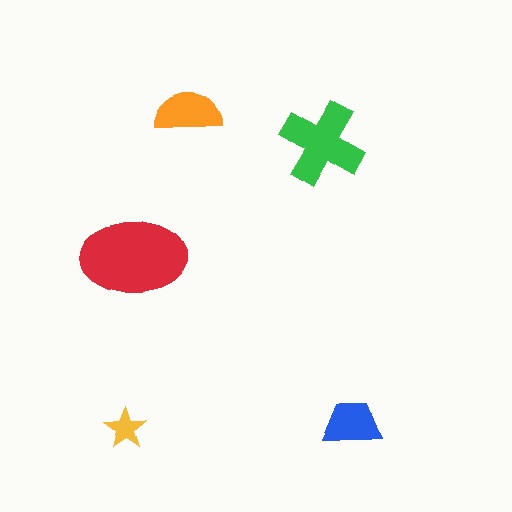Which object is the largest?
The red ellipse.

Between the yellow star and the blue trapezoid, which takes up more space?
The blue trapezoid.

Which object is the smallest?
The yellow star.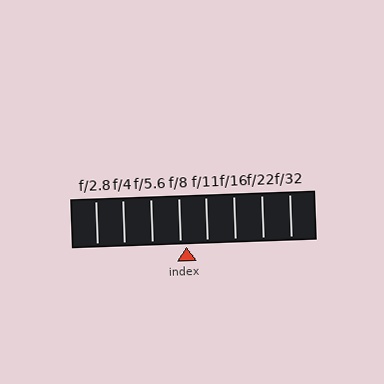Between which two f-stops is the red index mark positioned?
The index mark is between f/8 and f/11.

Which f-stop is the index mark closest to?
The index mark is closest to f/8.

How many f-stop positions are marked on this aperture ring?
There are 8 f-stop positions marked.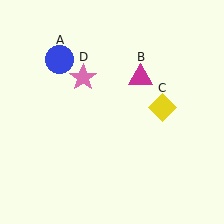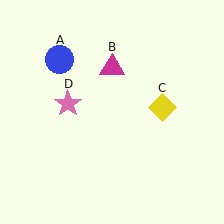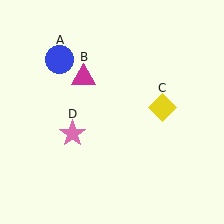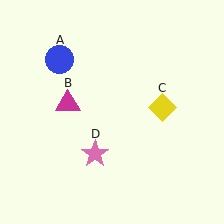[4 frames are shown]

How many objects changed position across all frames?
2 objects changed position: magenta triangle (object B), pink star (object D).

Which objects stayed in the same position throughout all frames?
Blue circle (object A) and yellow diamond (object C) remained stationary.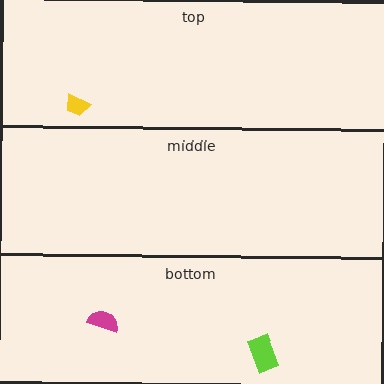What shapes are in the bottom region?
The lime rectangle, the magenta semicircle.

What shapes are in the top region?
The yellow trapezoid.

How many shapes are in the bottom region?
2.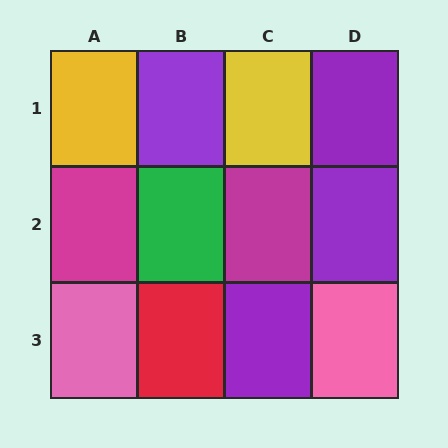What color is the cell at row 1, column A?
Yellow.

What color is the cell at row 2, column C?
Magenta.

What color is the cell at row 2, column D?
Purple.